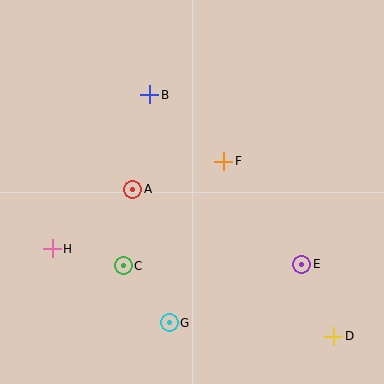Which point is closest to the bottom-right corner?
Point D is closest to the bottom-right corner.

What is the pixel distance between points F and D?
The distance between F and D is 207 pixels.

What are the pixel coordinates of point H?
Point H is at (52, 249).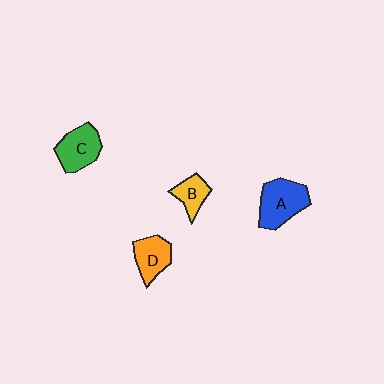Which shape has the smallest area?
Shape B (yellow).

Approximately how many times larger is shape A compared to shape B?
Approximately 1.9 times.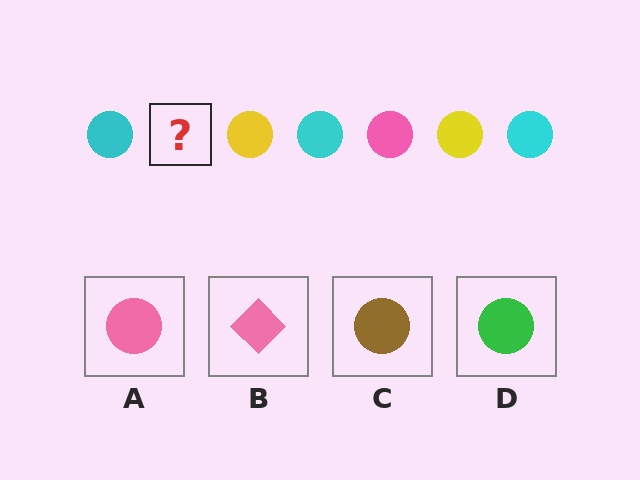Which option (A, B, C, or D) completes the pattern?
A.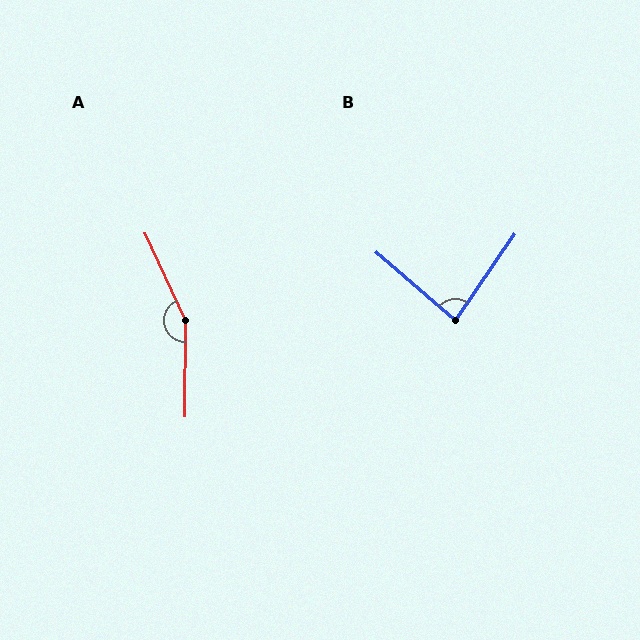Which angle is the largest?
A, at approximately 155 degrees.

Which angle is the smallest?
B, at approximately 84 degrees.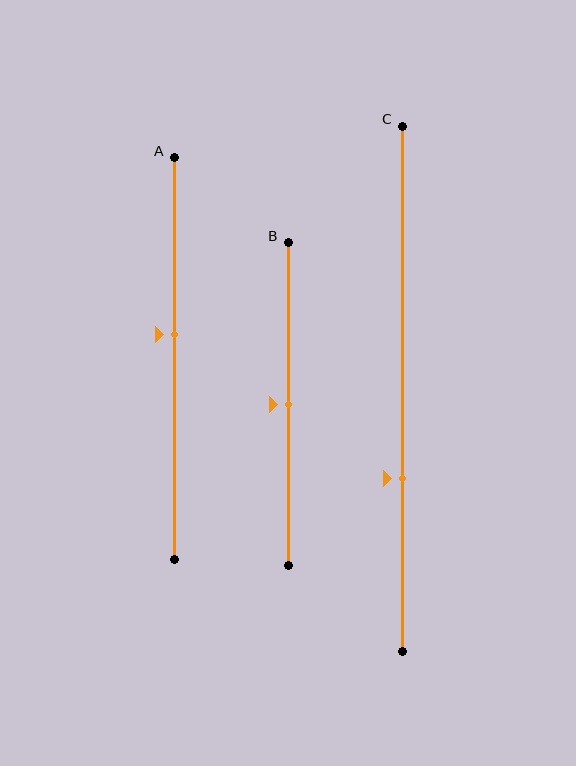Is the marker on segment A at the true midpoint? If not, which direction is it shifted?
No, the marker on segment A is shifted upward by about 6% of the segment length.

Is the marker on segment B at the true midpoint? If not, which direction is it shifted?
Yes, the marker on segment B is at the true midpoint.